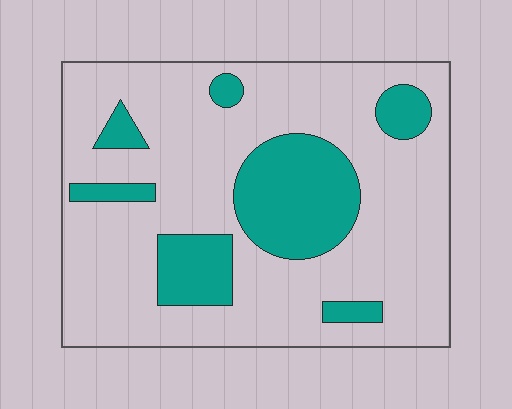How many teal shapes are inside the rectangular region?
7.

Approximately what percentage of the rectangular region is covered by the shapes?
Approximately 25%.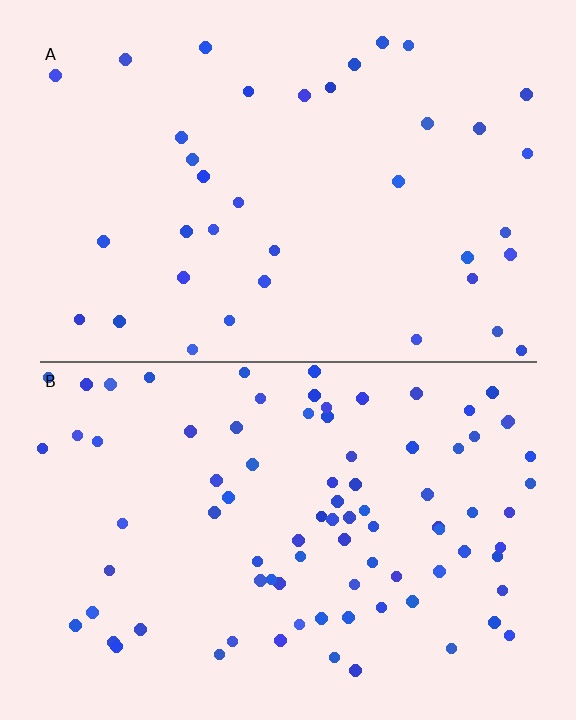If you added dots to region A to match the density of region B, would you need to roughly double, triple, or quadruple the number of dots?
Approximately double.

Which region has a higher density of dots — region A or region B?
B (the bottom).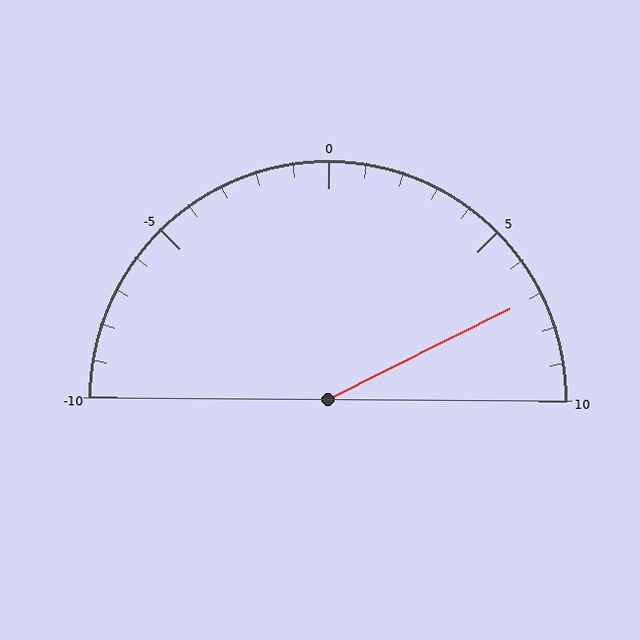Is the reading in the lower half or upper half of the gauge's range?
The reading is in the upper half of the range (-10 to 10).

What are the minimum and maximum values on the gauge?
The gauge ranges from -10 to 10.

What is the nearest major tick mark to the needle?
The nearest major tick mark is 5.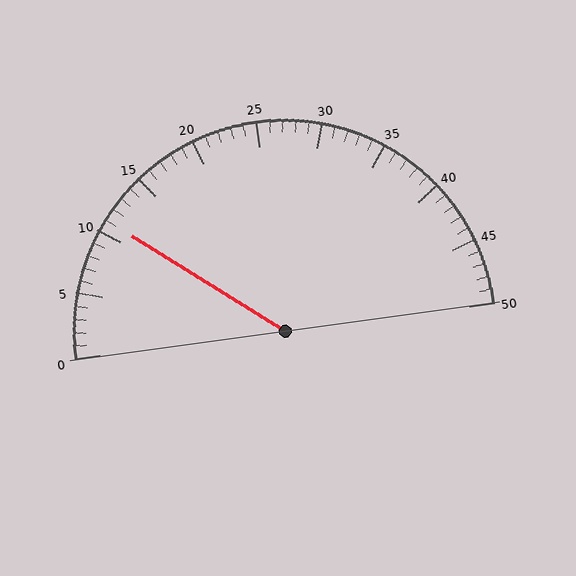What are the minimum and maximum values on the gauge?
The gauge ranges from 0 to 50.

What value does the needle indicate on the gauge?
The needle indicates approximately 11.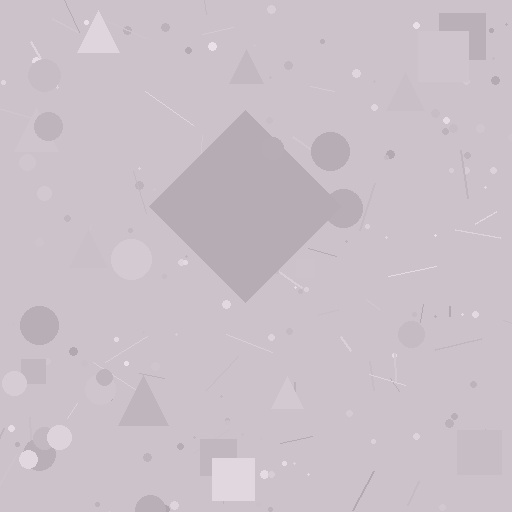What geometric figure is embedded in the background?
A diamond is embedded in the background.